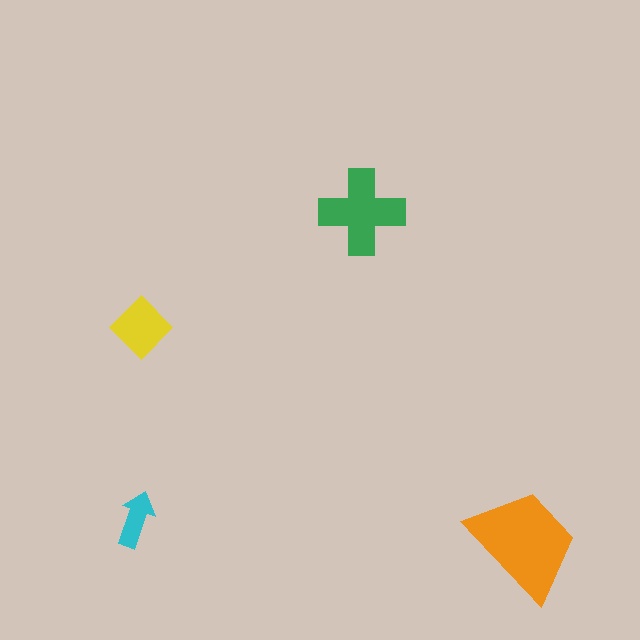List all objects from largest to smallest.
The orange trapezoid, the green cross, the yellow diamond, the cyan arrow.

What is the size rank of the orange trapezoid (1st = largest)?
1st.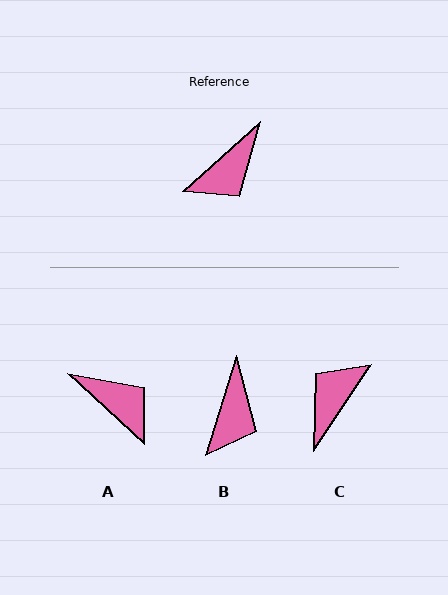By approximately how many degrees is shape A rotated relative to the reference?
Approximately 95 degrees counter-clockwise.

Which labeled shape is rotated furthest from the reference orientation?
C, about 166 degrees away.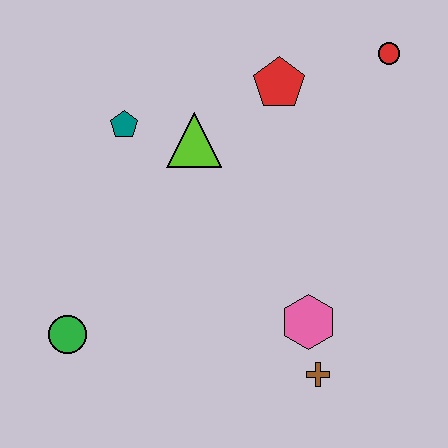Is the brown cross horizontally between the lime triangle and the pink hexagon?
No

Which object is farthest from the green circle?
The red circle is farthest from the green circle.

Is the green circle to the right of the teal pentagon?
No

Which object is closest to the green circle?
The teal pentagon is closest to the green circle.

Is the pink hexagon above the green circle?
Yes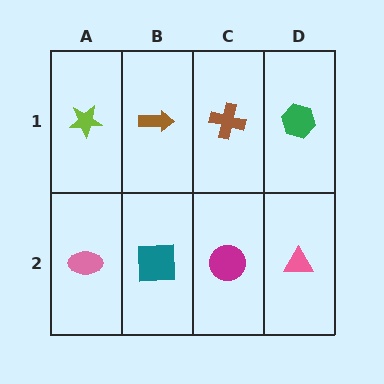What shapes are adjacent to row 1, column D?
A pink triangle (row 2, column D), a brown cross (row 1, column C).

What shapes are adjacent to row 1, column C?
A magenta circle (row 2, column C), a brown arrow (row 1, column B), a green hexagon (row 1, column D).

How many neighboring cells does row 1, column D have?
2.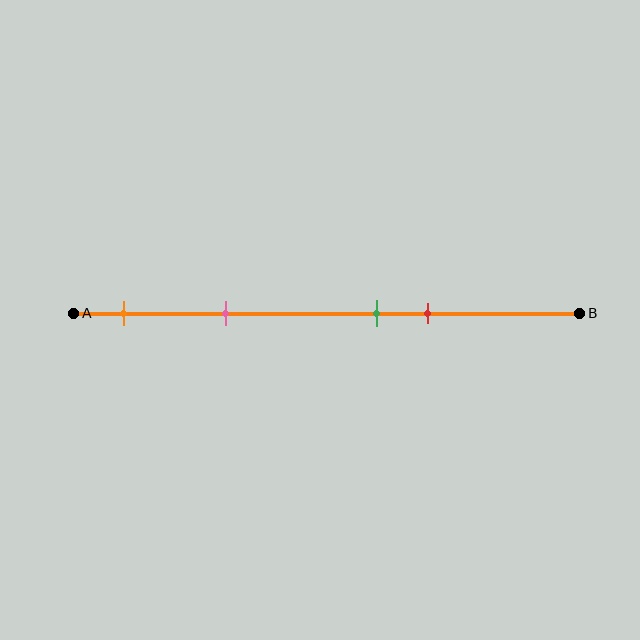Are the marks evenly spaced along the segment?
No, the marks are not evenly spaced.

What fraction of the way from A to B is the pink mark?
The pink mark is approximately 30% (0.3) of the way from A to B.